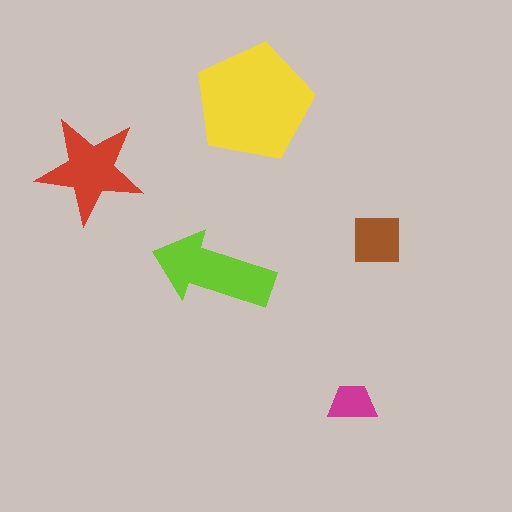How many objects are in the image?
There are 5 objects in the image.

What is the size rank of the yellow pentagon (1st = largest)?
1st.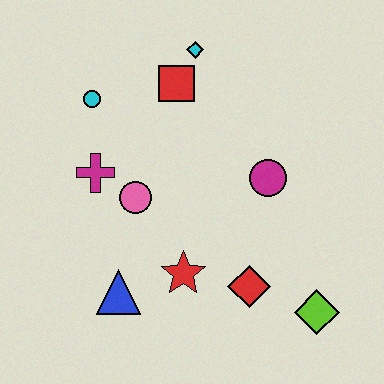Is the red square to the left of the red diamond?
Yes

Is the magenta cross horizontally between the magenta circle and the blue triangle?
No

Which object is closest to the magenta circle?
The red diamond is closest to the magenta circle.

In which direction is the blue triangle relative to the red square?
The blue triangle is below the red square.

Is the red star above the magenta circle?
No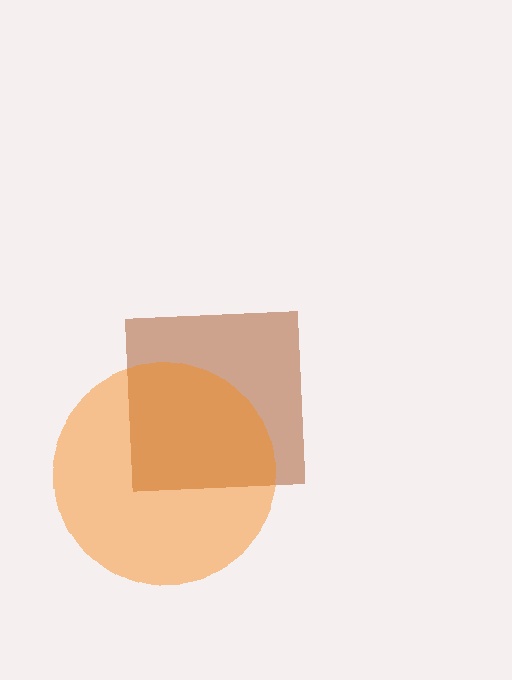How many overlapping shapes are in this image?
There are 2 overlapping shapes in the image.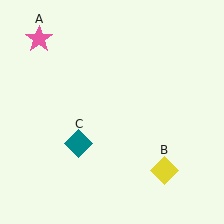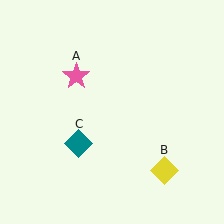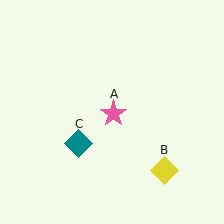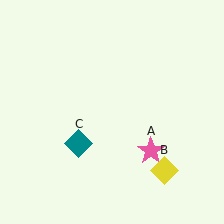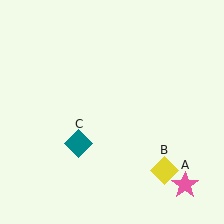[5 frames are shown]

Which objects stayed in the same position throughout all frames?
Yellow diamond (object B) and teal diamond (object C) remained stationary.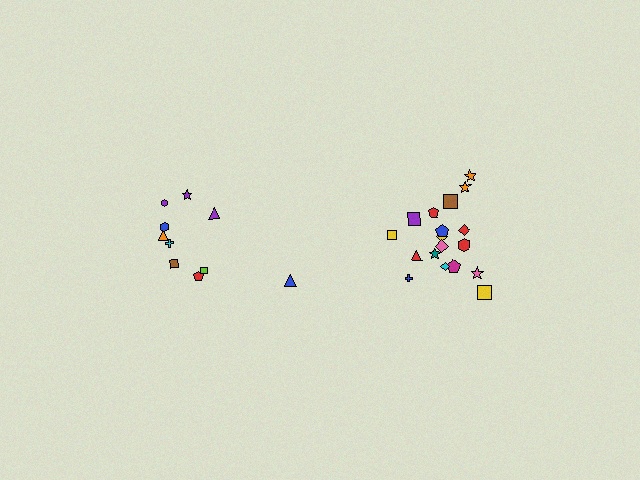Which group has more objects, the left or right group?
The right group.